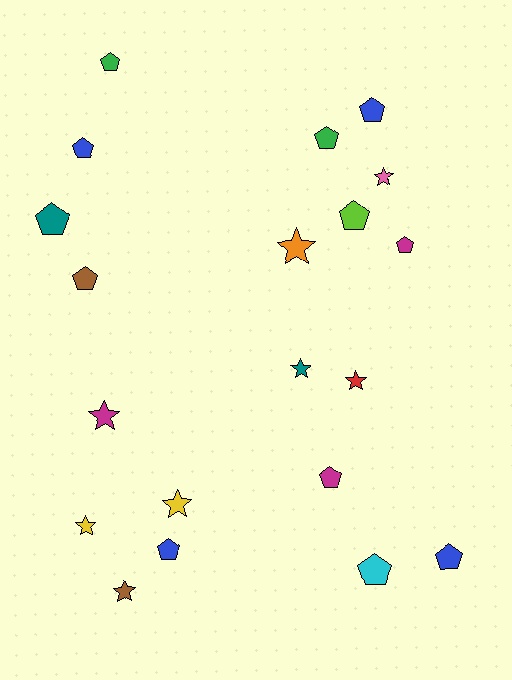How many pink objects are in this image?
There is 1 pink object.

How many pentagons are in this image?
There are 12 pentagons.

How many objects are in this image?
There are 20 objects.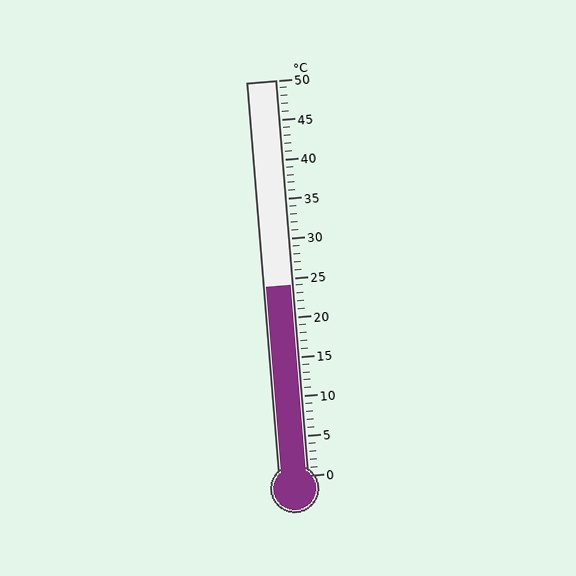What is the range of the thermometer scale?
The thermometer scale ranges from 0°C to 50°C.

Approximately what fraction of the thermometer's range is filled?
The thermometer is filled to approximately 50% of its range.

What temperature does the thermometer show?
The thermometer shows approximately 24°C.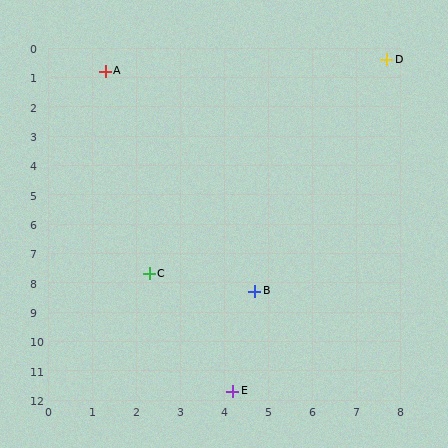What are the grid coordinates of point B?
Point B is at approximately (4.7, 8.3).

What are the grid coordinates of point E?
Point E is at approximately (4.2, 11.7).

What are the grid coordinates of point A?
Point A is at approximately (1.3, 0.8).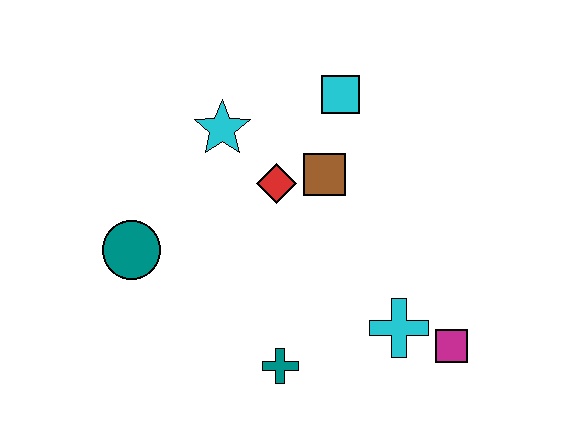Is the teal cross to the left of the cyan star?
No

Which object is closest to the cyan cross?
The magenta square is closest to the cyan cross.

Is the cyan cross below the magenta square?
No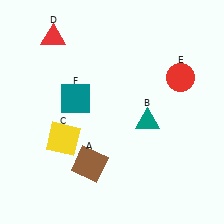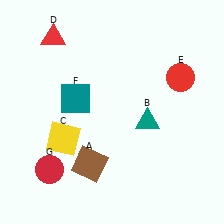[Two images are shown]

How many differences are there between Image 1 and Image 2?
There is 1 difference between the two images.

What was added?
A red circle (G) was added in Image 2.